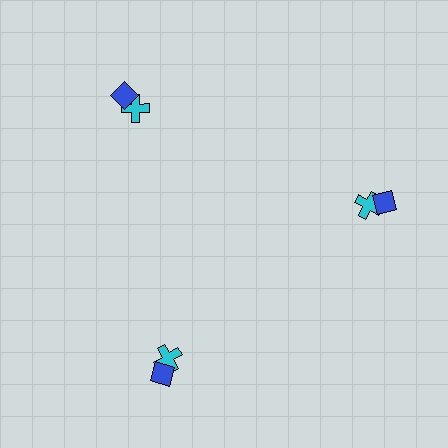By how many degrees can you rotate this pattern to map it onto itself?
The pattern maps onto itself every 120 degrees of rotation.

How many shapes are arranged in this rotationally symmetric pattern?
There are 6 shapes, arranged in 3 groups of 2.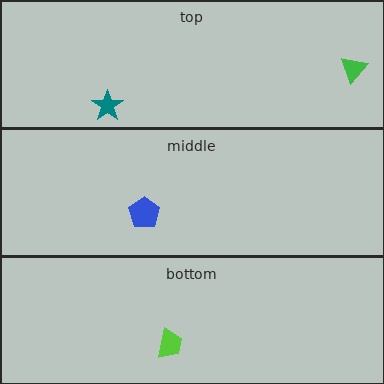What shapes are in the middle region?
The blue pentagon.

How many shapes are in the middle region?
1.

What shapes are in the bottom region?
The lime trapezoid.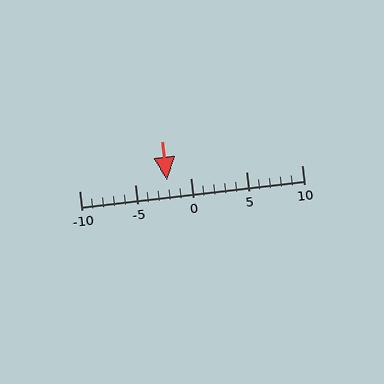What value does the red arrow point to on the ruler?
The red arrow points to approximately -2.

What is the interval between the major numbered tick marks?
The major tick marks are spaced 5 units apart.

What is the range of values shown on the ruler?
The ruler shows values from -10 to 10.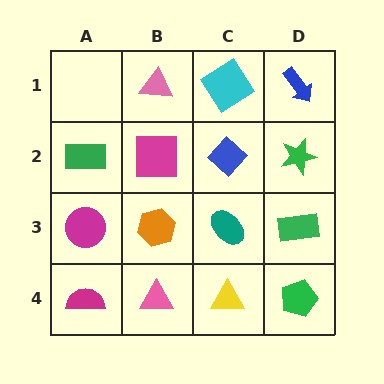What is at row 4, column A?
A magenta semicircle.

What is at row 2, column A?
A green rectangle.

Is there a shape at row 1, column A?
No, that cell is empty.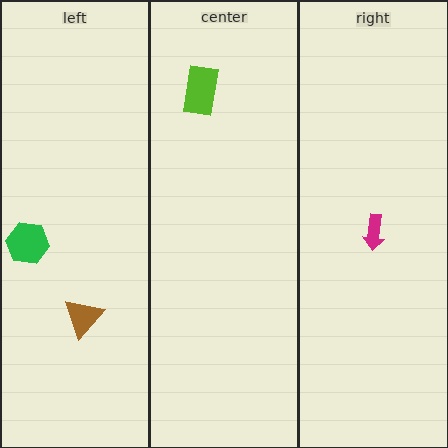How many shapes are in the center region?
1.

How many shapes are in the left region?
2.